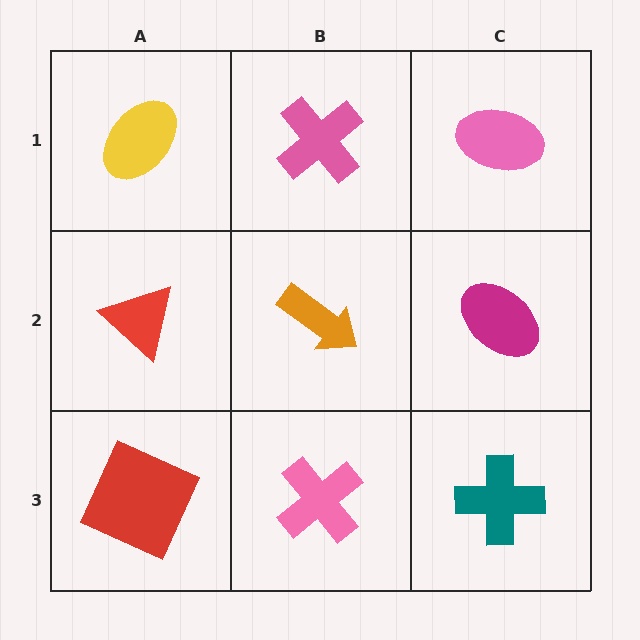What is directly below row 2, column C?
A teal cross.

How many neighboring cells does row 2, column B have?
4.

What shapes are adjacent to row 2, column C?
A pink ellipse (row 1, column C), a teal cross (row 3, column C), an orange arrow (row 2, column B).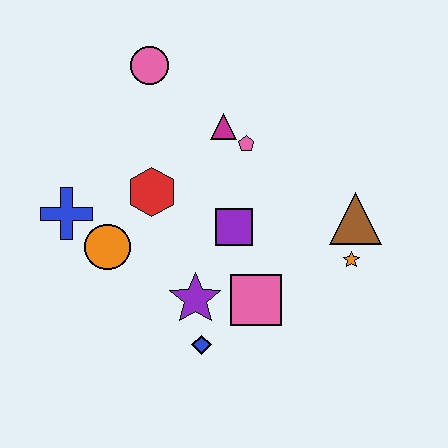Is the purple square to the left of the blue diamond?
No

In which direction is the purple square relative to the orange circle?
The purple square is to the right of the orange circle.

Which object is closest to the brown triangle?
The orange star is closest to the brown triangle.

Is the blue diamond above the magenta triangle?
No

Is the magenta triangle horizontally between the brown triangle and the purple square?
No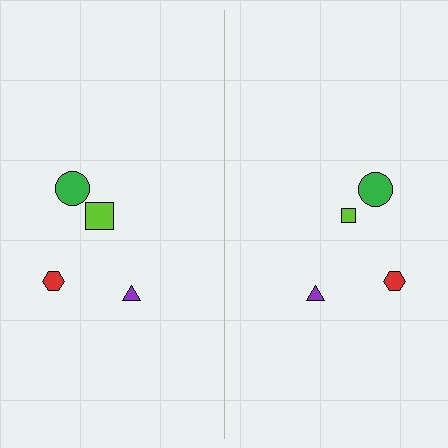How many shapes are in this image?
There are 8 shapes in this image.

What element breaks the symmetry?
The lime square on the right side has a different size than its mirror counterpart.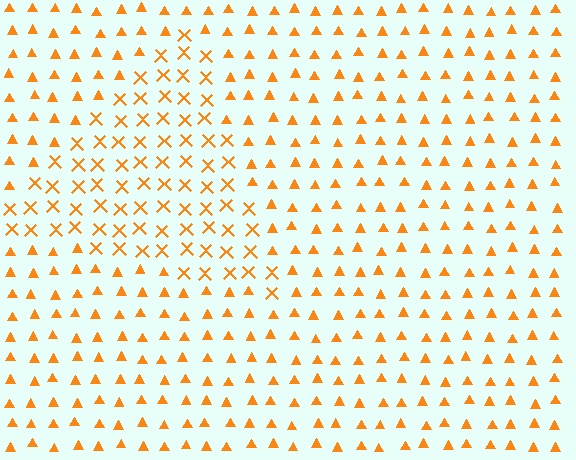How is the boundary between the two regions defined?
The boundary is defined by a change in element shape: X marks inside vs. triangles outside. All elements share the same color and spacing.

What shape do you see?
I see a triangle.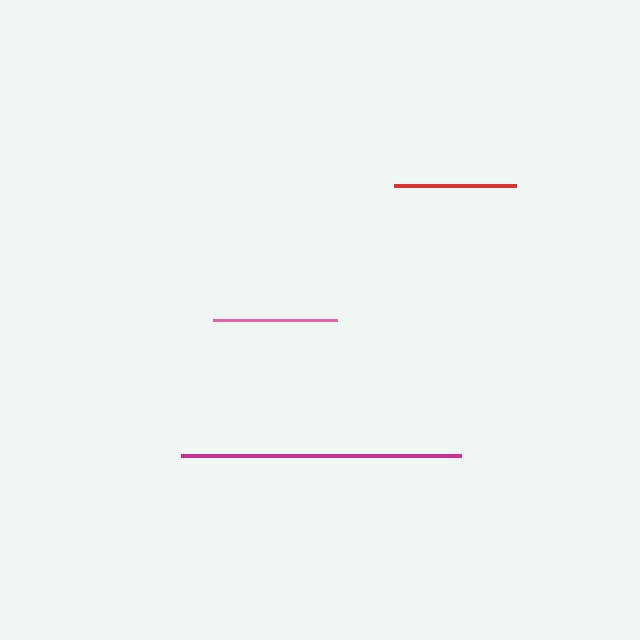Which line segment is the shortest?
The red line is the shortest at approximately 122 pixels.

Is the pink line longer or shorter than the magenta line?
The magenta line is longer than the pink line.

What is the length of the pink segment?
The pink segment is approximately 123 pixels long.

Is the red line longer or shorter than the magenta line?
The magenta line is longer than the red line.